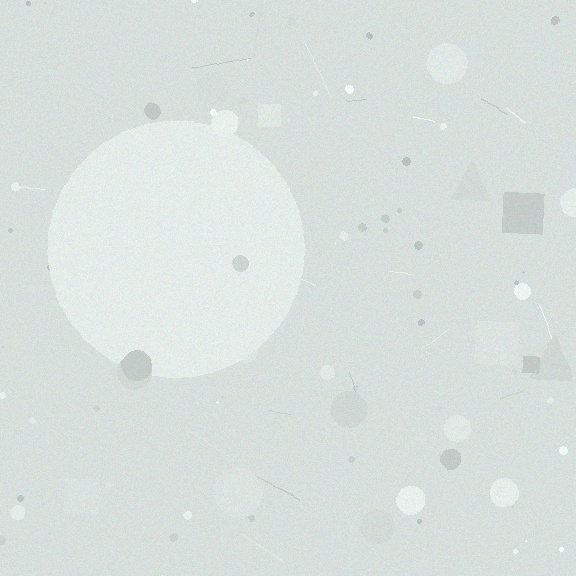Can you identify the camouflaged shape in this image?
The camouflaged shape is a circle.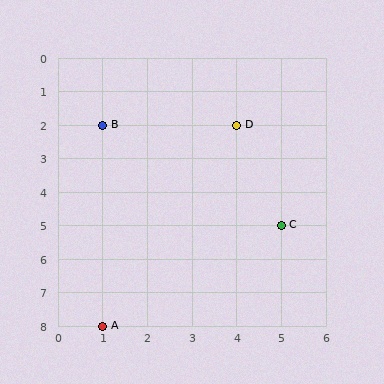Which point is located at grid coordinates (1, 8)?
Point A is at (1, 8).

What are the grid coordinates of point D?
Point D is at grid coordinates (4, 2).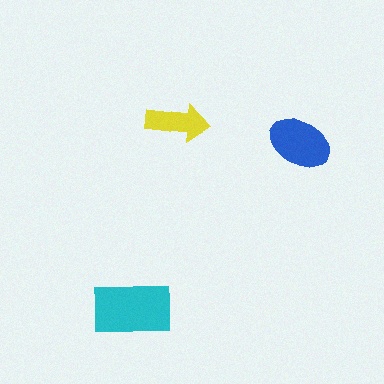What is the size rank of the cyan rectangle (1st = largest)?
1st.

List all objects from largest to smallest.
The cyan rectangle, the blue ellipse, the yellow arrow.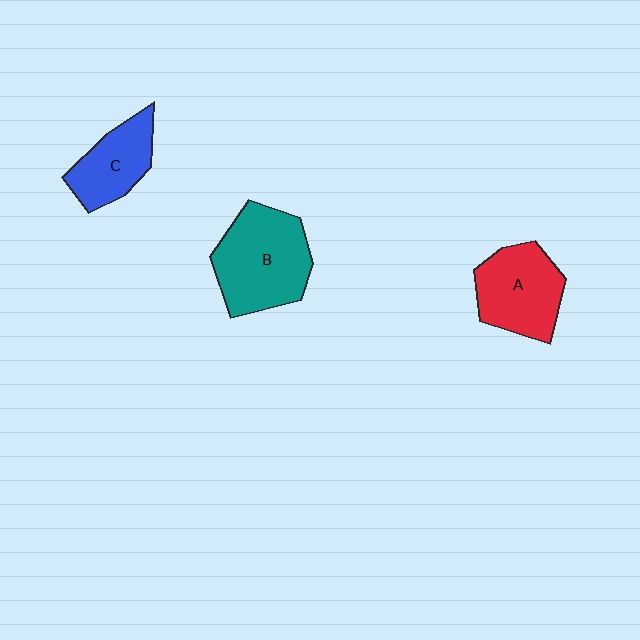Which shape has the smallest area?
Shape C (blue).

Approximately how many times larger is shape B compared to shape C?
Approximately 1.6 times.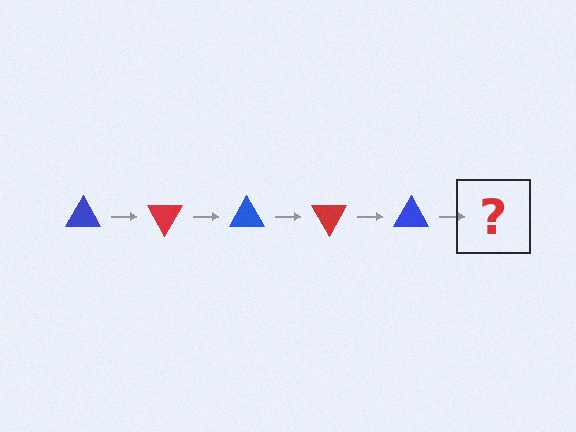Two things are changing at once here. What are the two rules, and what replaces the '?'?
The two rules are that it rotates 60 degrees each step and the color cycles through blue and red. The '?' should be a red triangle, rotated 300 degrees from the start.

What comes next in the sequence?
The next element should be a red triangle, rotated 300 degrees from the start.